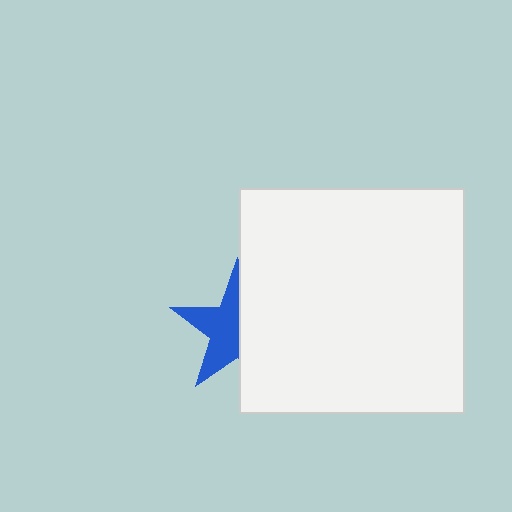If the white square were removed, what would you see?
You would see the complete blue star.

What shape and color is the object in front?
The object in front is a white square.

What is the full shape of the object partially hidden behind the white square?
The partially hidden object is a blue star.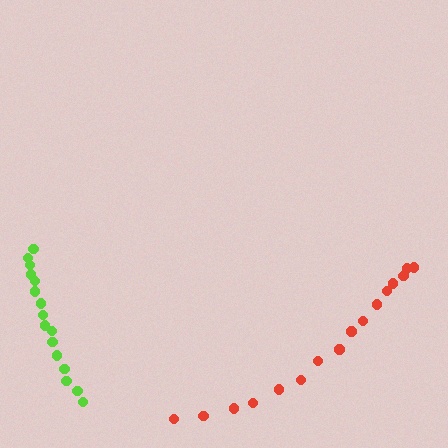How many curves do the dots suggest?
There are 2 distinct paths.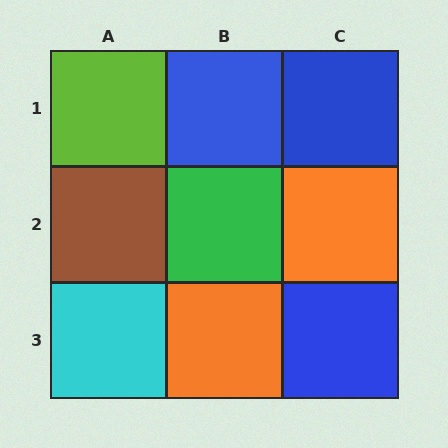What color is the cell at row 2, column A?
Brown.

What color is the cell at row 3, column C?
Blue.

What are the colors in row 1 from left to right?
Lime, blue, blue.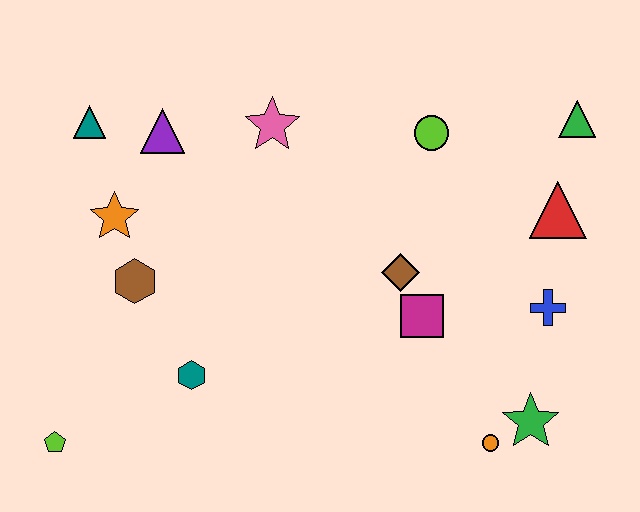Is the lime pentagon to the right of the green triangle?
No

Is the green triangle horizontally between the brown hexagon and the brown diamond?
No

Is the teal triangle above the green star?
Yes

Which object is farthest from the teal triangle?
The green star is farthest from the teal triangle.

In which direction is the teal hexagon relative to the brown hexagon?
The teal hexagon is below the brown hexagon.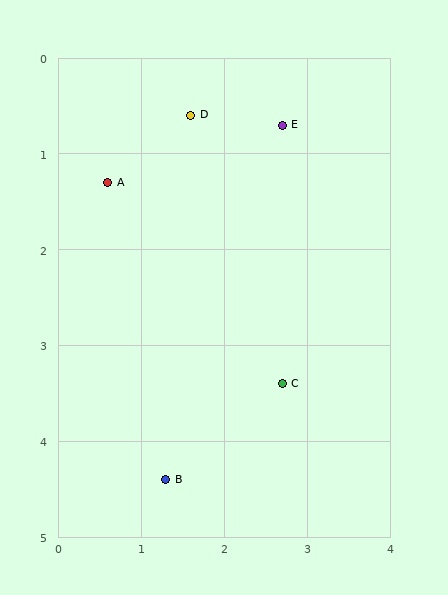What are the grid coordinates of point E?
Point E is at approximately (2.7, 0.7).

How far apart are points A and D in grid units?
Points A and D are about 1.2 grid units apart.